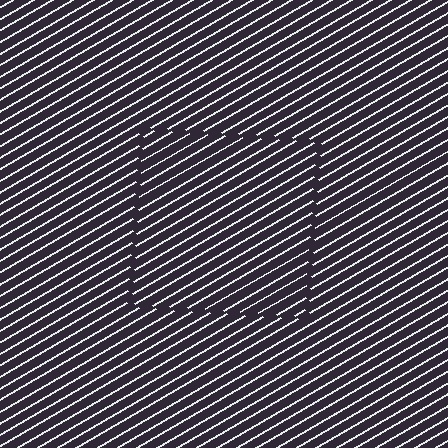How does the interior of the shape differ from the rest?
The interior of the shape contains the same grating, shifted by half a period — the contour is defined by the phase discontinuity where line-ends from the inner and outer gratings abut.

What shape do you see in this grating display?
An illusory square. The interior of the shape contains the same grating, shifted by half a period — the contour is defined by the phase discontinuity where line-ends from the inner and outer gratings abut.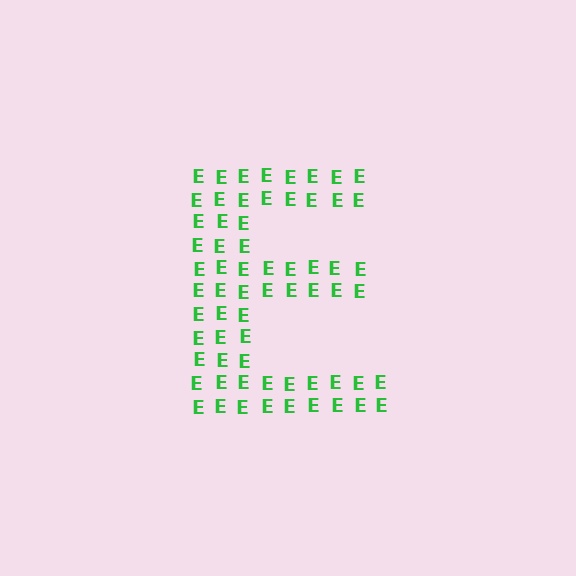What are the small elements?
The small elements are letter E's.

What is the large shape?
The large shape is the letter E.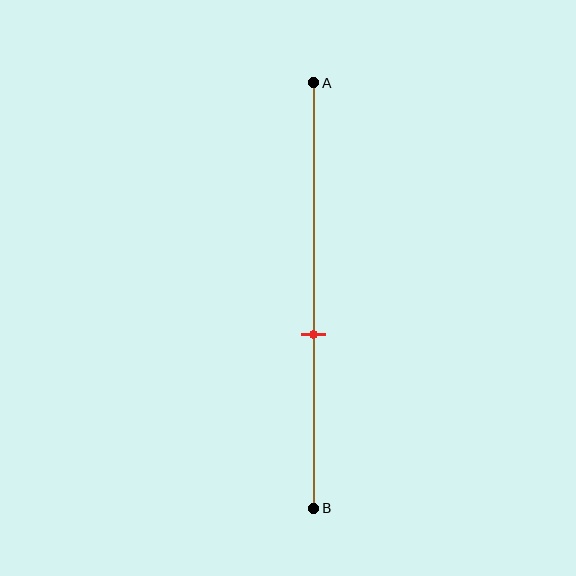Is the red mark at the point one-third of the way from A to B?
No, the mark is at about 60% from A, not at the 33% one-third point.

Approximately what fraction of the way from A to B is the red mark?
The red mark is approximately 60% of the way from A to B.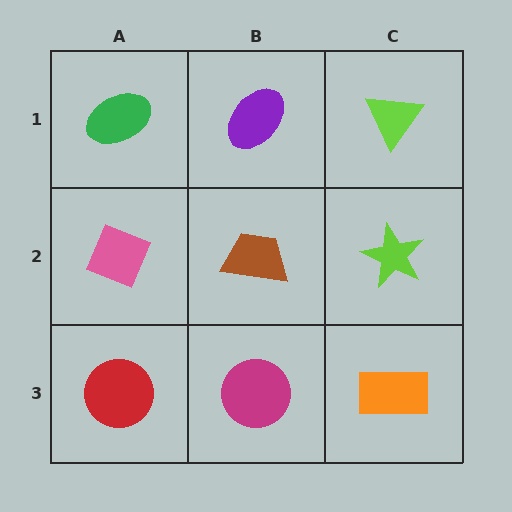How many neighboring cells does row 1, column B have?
3.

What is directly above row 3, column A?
A pink diamond.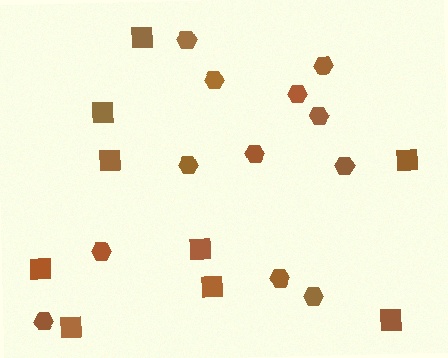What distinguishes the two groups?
There are 2 groups: one group of hexagons (12) and one group of squares (9).